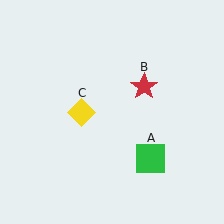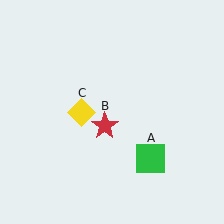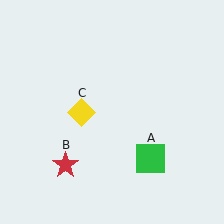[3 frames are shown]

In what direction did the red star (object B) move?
The red star (object B) moved down and to the left.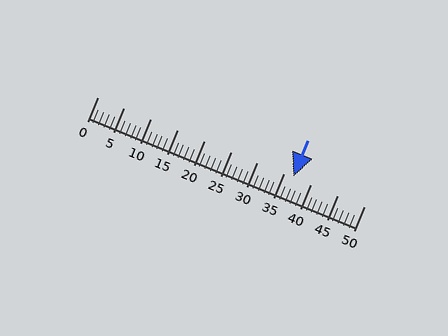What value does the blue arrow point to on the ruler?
The blue arrow points to approximately 37.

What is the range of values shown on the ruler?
The ruler shows values from 0 to 50.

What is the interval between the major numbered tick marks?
The major tick marks are spaced 5 units apart.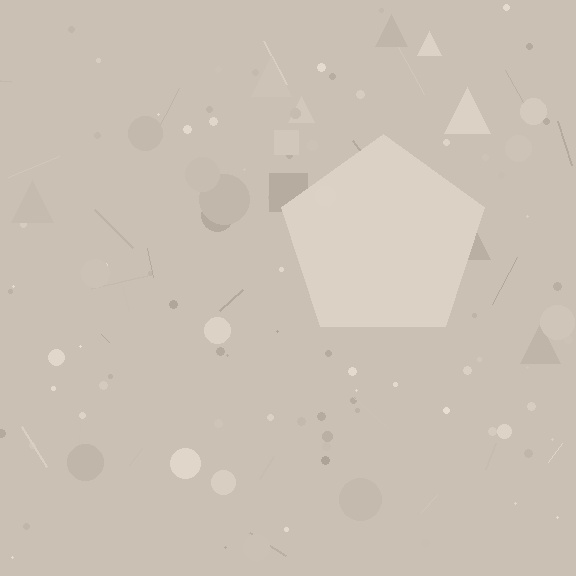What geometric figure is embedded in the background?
A pentagon is embedded in the background.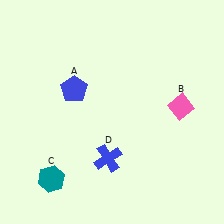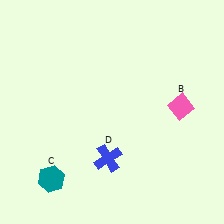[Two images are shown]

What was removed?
The blue pentagon (A) was removed in Image 2.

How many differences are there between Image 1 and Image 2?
There is 1 difference between the two images.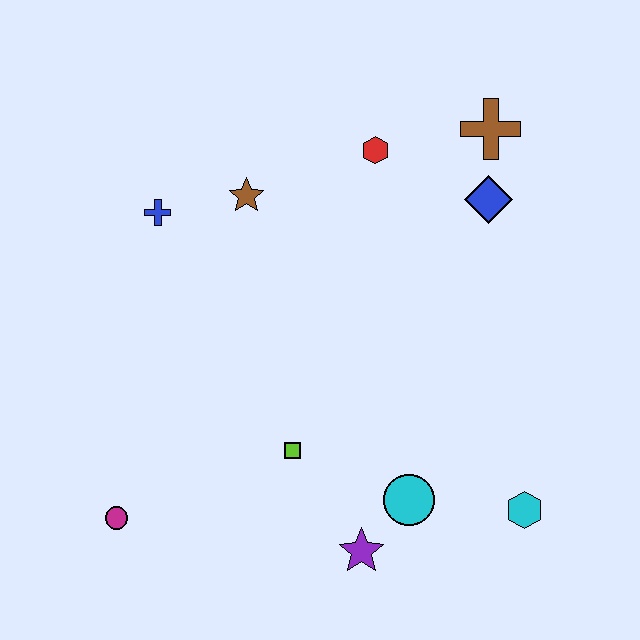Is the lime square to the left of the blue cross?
No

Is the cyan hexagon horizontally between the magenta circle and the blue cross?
No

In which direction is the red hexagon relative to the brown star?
The red hexagon is to the right of the brown star.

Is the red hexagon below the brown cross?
Yes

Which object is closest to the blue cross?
The brown star is closest to the blue cross.